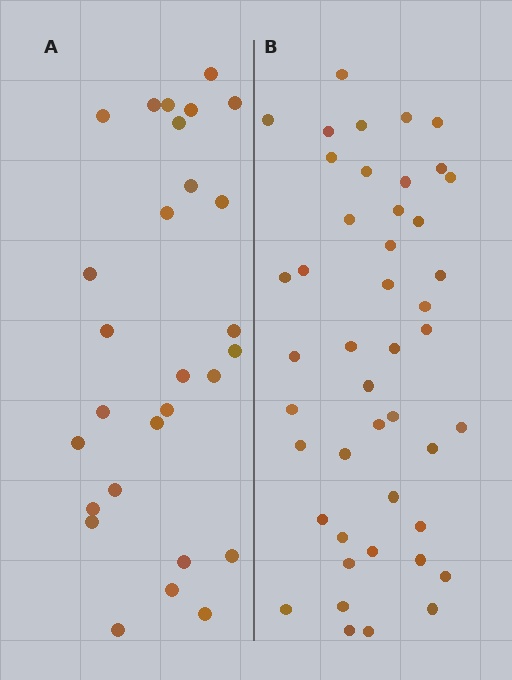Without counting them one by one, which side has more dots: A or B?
Region B (the right region) has more dots.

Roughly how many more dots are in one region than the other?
Region B has approximately 15 more dots than region A.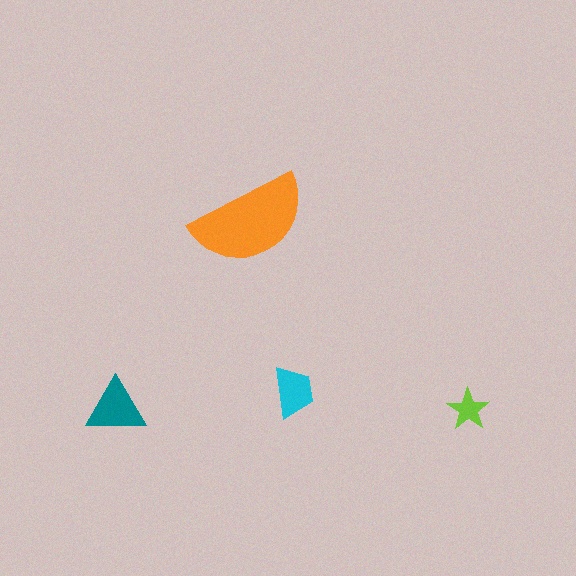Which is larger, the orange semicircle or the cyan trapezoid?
The orange semicircle.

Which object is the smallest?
The lime star.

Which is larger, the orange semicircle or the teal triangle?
The orange semicircle.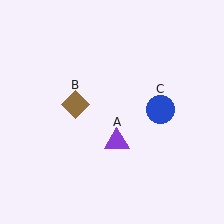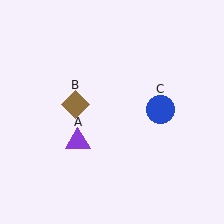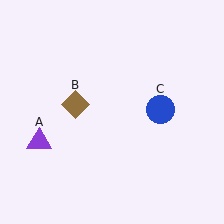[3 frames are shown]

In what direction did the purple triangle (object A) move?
The purple triangle (object A) moved left.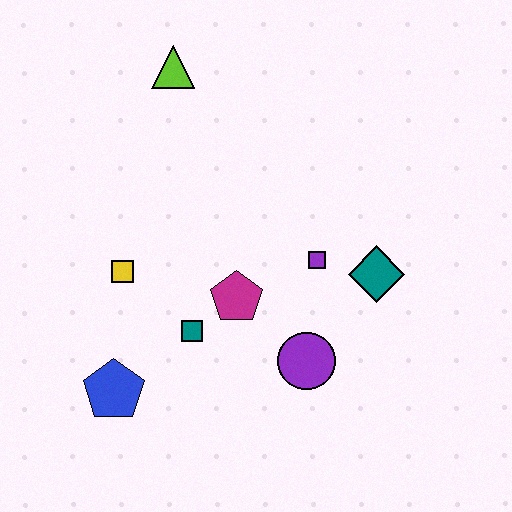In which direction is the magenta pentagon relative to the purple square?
The magenta pentagon is to the left of the purple square.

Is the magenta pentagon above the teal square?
Yes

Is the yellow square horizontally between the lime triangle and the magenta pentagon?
No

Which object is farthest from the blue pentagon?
The lime triangle is farthest from the blue pentagon.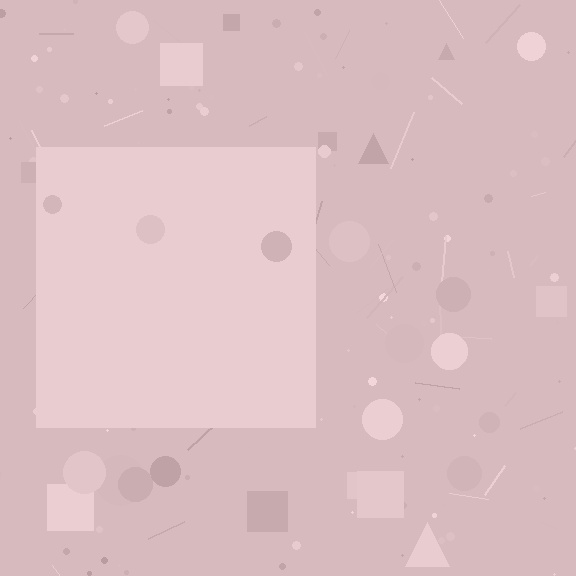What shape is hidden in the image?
A square is hidden in the image.